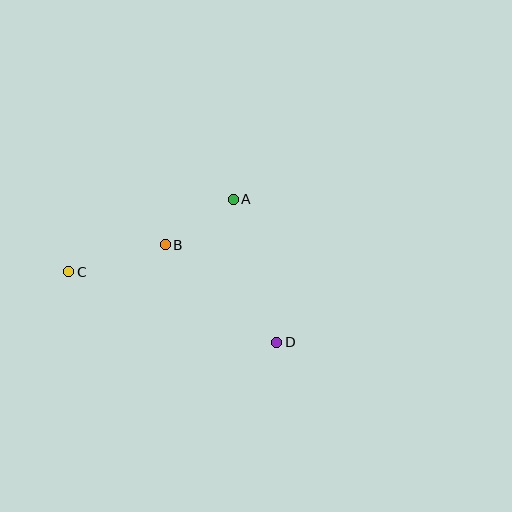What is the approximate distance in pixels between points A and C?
The distance between A and C is approximately 180 pixels.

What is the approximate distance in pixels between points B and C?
The distance between B and C is approximately 100 pixels.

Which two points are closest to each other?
Points A and B are closest to each other.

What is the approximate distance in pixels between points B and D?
The distance between B and D is approximately 148 pixels.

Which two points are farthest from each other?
Points C and D are farthest from each other.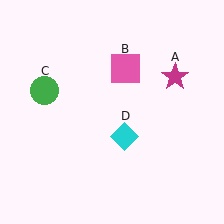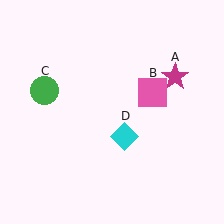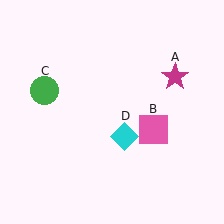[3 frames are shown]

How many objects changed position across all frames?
1 object changed position: pink square (object B).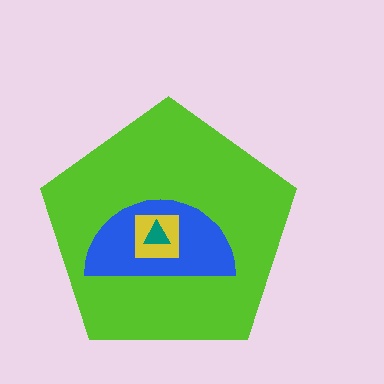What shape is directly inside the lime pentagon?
The blue semicircle.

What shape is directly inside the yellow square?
The teal triangle.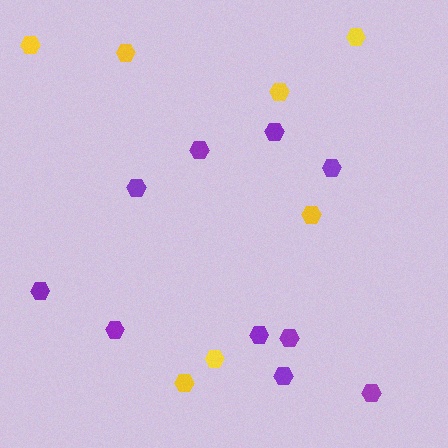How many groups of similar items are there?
There are 2 groups: one group of purple hexagons (10) and one group of yellow hexagons (7).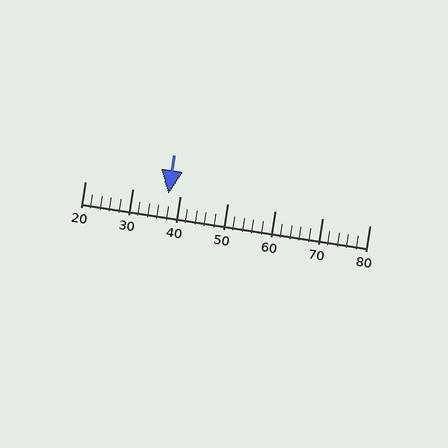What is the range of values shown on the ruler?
The ruler shows values from 20 to 80.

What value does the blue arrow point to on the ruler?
The blue arrow points to approximately 38.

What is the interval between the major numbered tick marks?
The major tick marks are spaced 10 units apart.